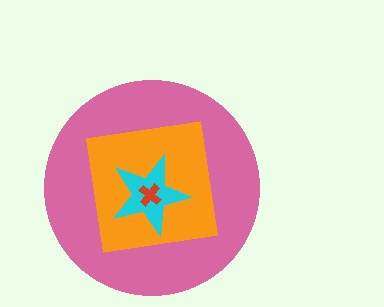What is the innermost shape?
The red cross.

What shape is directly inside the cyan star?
The red cross.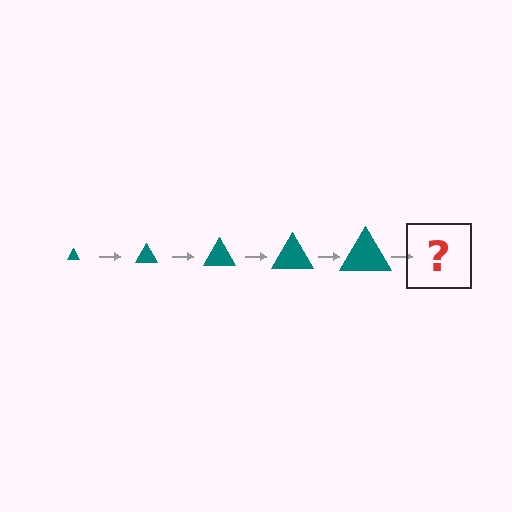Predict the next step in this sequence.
The next step is a teal triangle, larger than the previous one.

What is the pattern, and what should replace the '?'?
The pattern is that the triangle gets progressively larger each step. The '?' should be a teal triangle, larger than the previous one.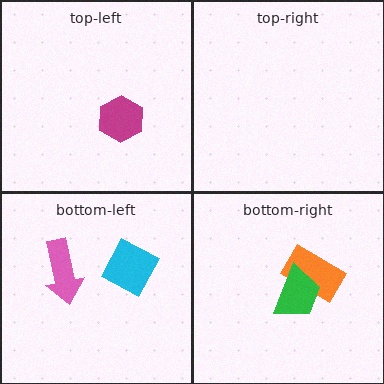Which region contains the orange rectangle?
The bottom-right region.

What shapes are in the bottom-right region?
The orange rectangle, the green trapezoid.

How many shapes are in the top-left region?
1.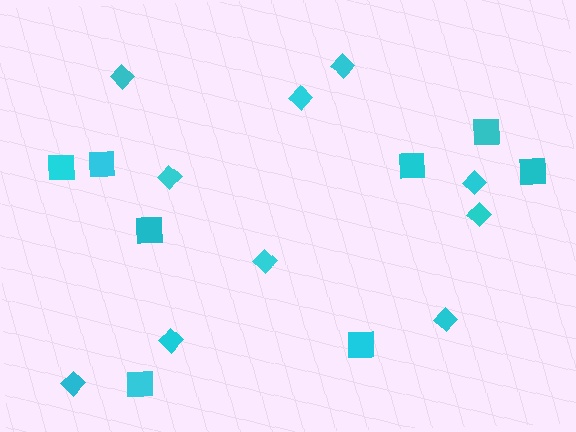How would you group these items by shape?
There are 2 groups: one group of squares (8) and one group of diamonds (10).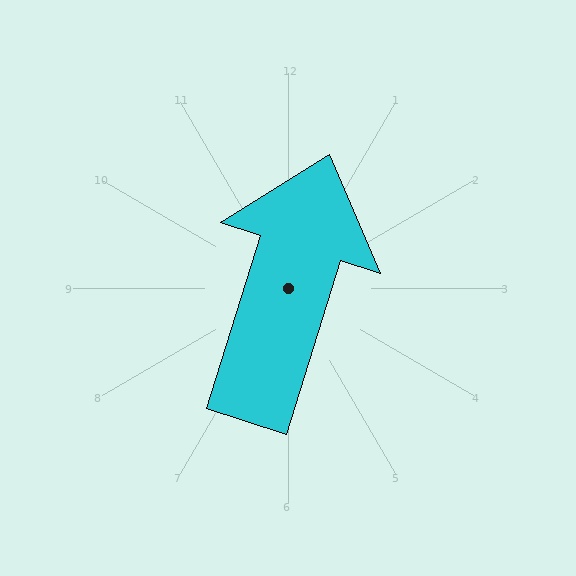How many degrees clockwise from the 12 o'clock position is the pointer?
Approximately 17 degrees.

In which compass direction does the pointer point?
North.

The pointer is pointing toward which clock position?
Roughly 1 o'clock.